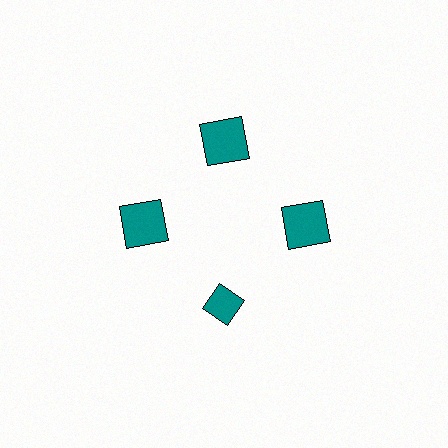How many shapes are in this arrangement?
There are 4 shapes arranged in a ring pattern.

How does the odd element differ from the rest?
It has a different shape: diamond instead of square.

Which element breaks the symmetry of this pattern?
The teal diamond at roughly the 6 o'clock position breaks the symmetry. All other shapes are teal squares.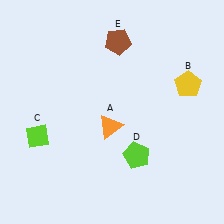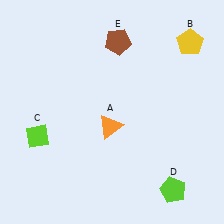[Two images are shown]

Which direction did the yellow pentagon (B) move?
The yellow pentagon (B) moved up.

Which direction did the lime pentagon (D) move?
The lime pentagon (D) moved right.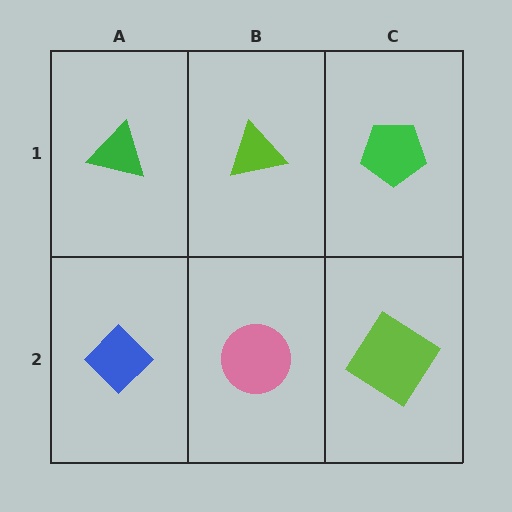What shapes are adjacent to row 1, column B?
A pink circle (row 2, column B), a green triangle (row 1, column A), a green pentagon (row 1, column C).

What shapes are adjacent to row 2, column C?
A green pentagon (row 1, column C), a pink circle (row 2, column B).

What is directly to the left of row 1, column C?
A lime triangle.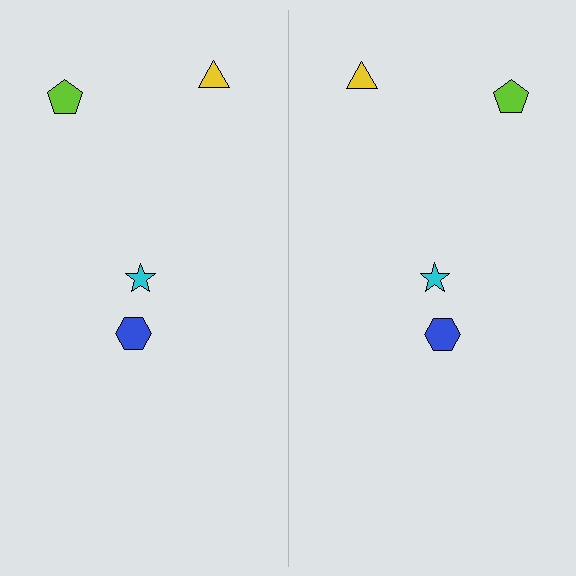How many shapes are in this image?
There are 8 shapes in this image.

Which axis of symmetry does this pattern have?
The pattern has a vertical axis of symmetry running through the center of the image.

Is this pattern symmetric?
Yes, this pattern has bilateral (reflection) symmetry.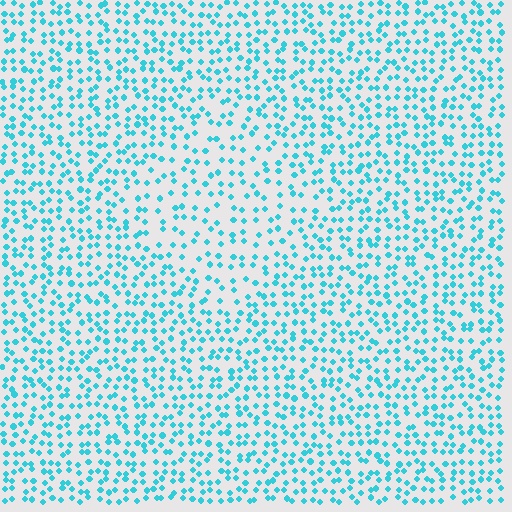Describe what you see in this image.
The image contains small cyan elements arranged at two different densities. A diamond-shaped region is visible where the elements are less densely packed than the surrounding area.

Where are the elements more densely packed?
The elements are more densely packed outside the diamond boundary.